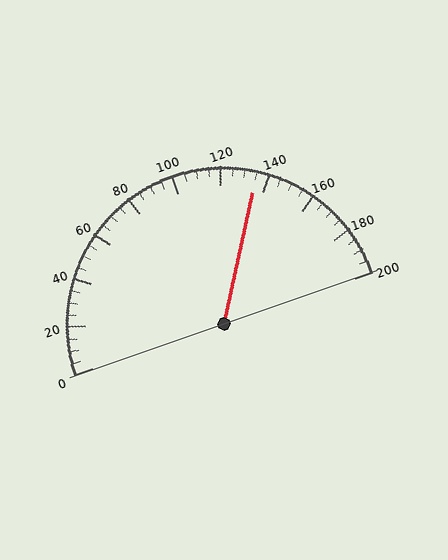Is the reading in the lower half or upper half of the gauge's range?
The reading is in the upper half of the range (0 to 200).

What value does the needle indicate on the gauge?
The needle indicates approximately 135.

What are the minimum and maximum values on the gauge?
The gauge ranges from 0 to 200.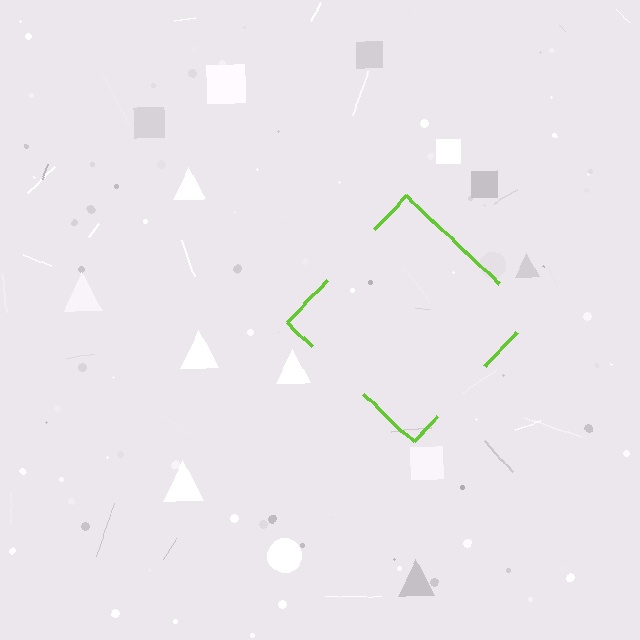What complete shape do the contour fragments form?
The contour fragments form a diamond.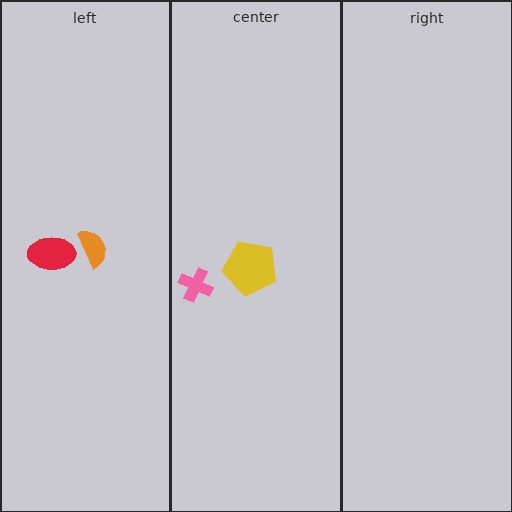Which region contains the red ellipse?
The left region.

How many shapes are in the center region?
2.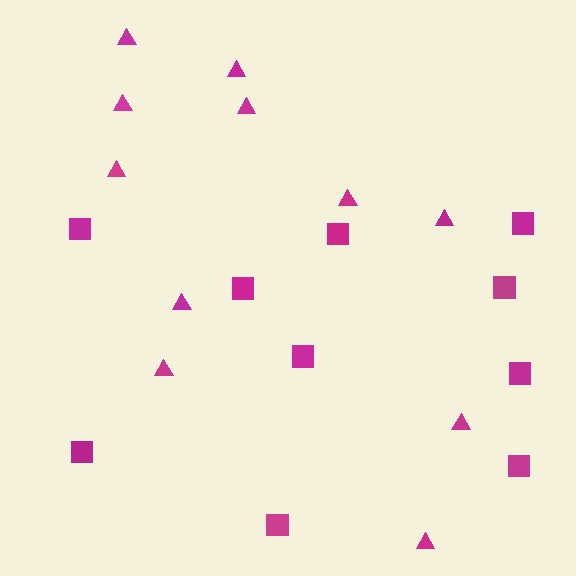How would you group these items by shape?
There are 2 groups: one group of triangles (11) and one group of squares (10).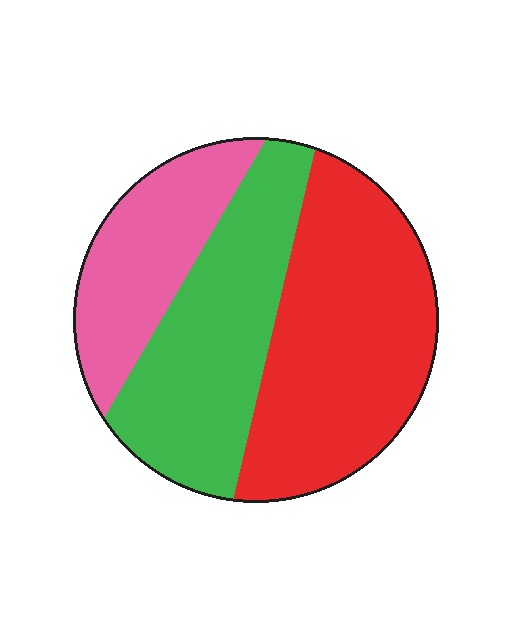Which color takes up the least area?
Pink, at roughly 20%.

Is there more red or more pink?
Red.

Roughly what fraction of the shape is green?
Green covers about 35% of the shape.